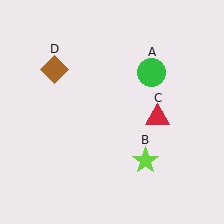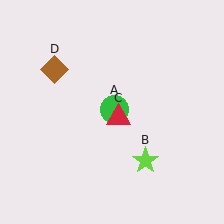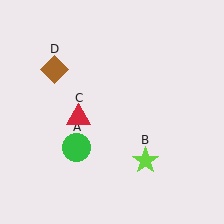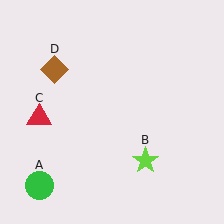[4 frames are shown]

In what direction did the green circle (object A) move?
The green circle (object A) moved down and to the left.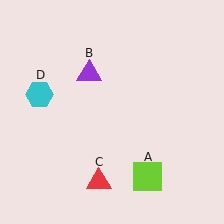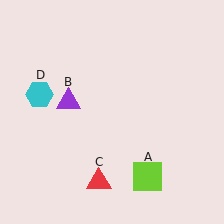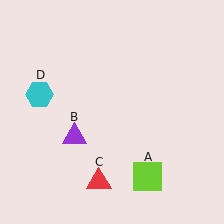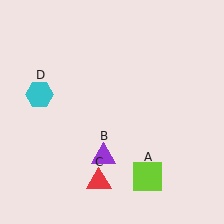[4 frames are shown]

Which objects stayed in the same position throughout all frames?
Lime square (object A) and red triangle (object C) and cyan hexagon (object D) remained stationary.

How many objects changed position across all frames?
1 object changed position: purple triangle (object B).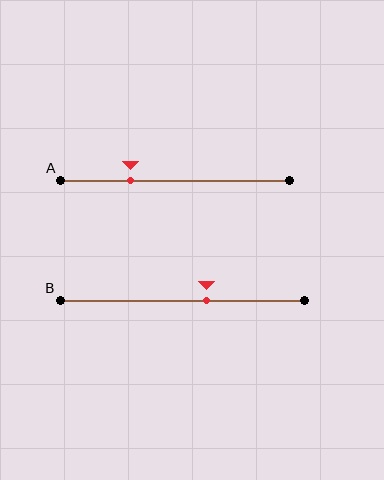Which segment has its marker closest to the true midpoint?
Segment B has its marker closest to the true midpoint.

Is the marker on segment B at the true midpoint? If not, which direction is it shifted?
No, the marker on segment B is shifted to the right by about 10% of the segment length.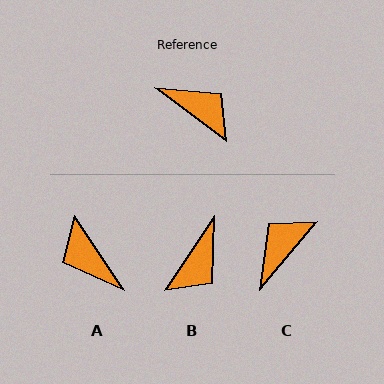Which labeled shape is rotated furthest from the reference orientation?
A, about 160 degrees away.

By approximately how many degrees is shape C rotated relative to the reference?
Approximately 87 degrees counter-clockwise.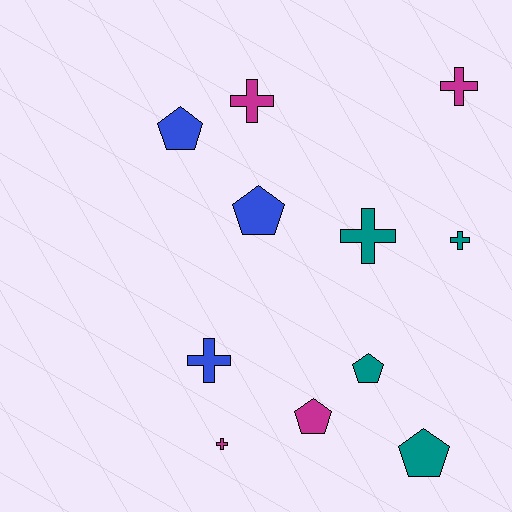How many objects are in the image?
There are 11 objects.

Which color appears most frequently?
Magenta, with 4 objects.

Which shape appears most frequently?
Cross, with 6 objects.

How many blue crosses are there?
There is 1 blue cross.